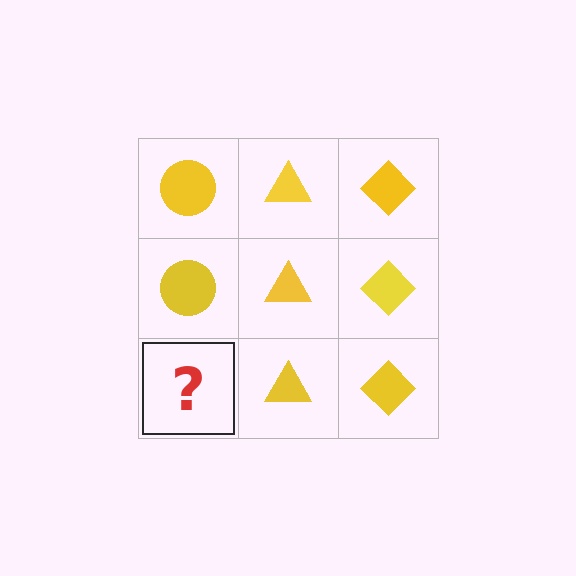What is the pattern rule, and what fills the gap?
The rule is that each column has a consistent shape. The gap should be filled with a yellow circle.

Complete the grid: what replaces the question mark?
The question mark should be replaced with a yellow circle.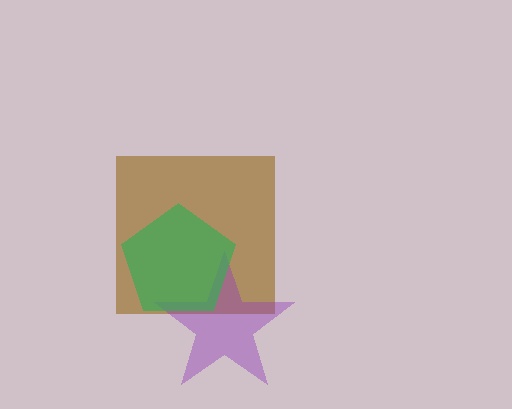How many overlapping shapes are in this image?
There are 3 overlapping shapes in the image.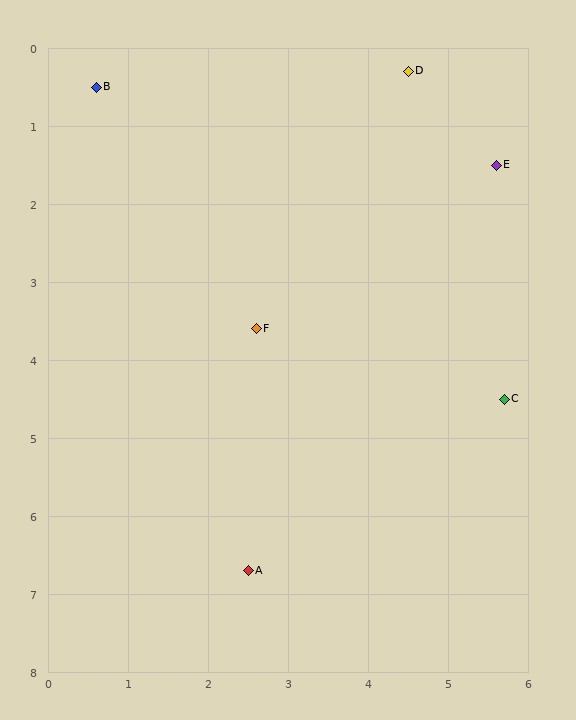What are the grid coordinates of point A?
Point A is at approximately (2.5, 6.7).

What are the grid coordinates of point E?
Point E is at approximately (5.6, 1.5).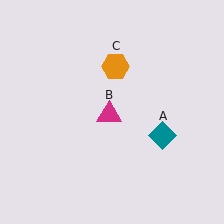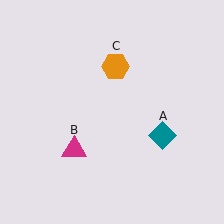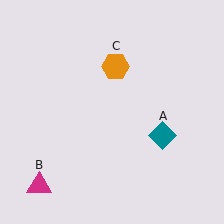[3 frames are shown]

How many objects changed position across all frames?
1 object changed position: magenta triangle (object B).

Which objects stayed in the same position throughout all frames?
Teal diamond (object A) and orange hexagon (object C) remained stationary.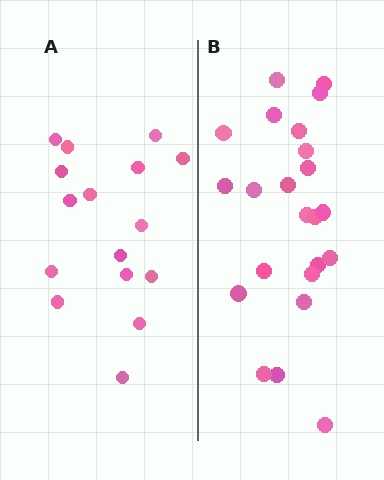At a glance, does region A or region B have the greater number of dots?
Region B (the right region) has more dots.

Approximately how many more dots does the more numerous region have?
Region B has roughly 8 or so more dots than region A.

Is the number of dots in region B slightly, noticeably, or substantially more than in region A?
Region B has noticeably more, but not dramatically so. The ratio is roughly 1.4 to 1.